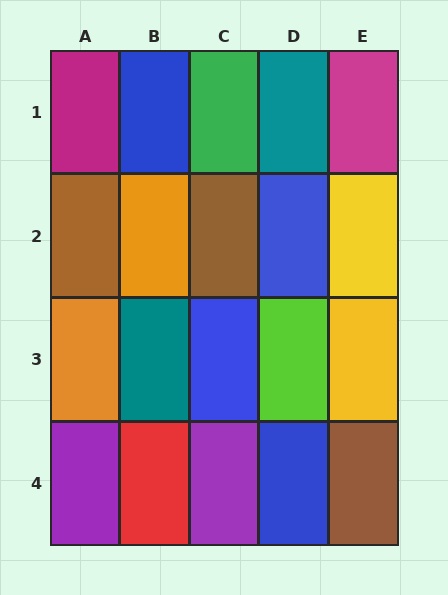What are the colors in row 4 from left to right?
Purple, red, purple, blue, brown.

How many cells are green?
1 cell is green.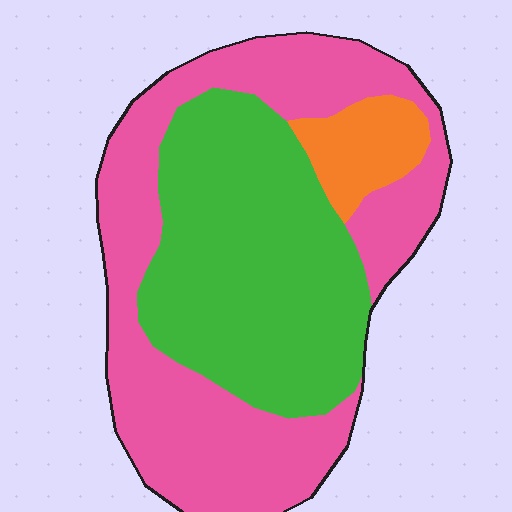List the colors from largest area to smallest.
From largest to smallest: pink, green, orange.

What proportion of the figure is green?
Green covers roughly 45% of the figure.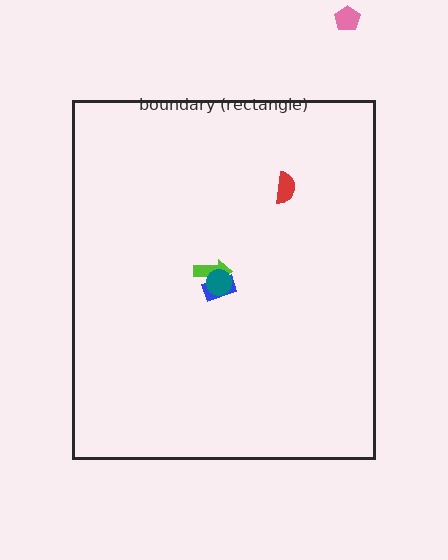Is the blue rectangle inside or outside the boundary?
Inside.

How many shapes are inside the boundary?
4 inside, 1 outside.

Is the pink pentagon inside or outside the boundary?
Outside.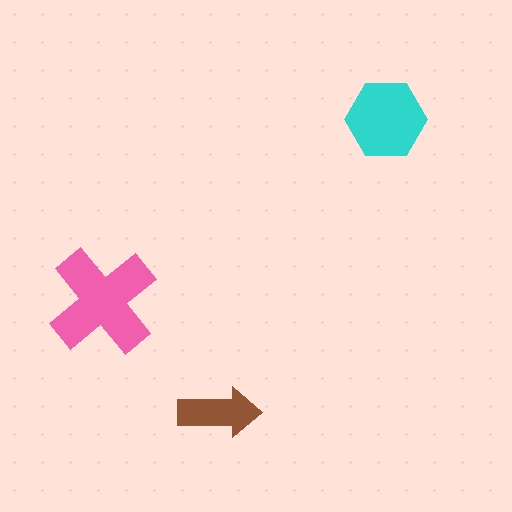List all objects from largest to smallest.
The pink cross, the cyan hexagon, the brown arrow.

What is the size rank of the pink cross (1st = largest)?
1st.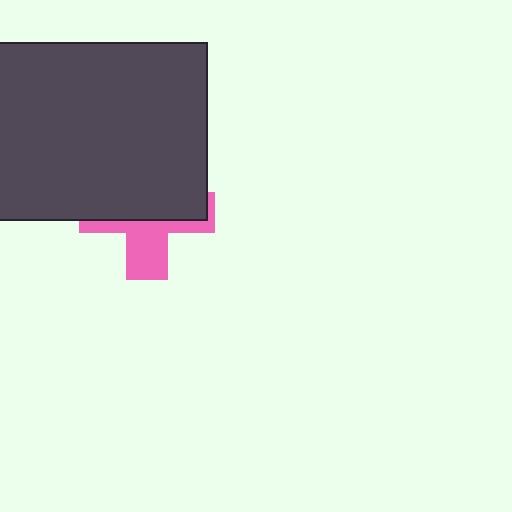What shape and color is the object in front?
The object in front is a dark gray rectangle.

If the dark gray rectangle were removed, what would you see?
You would see the complete pink cross.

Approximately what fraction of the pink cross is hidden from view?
Roughly 60% of the pink cross is hidden behind the dark gray rectangle.